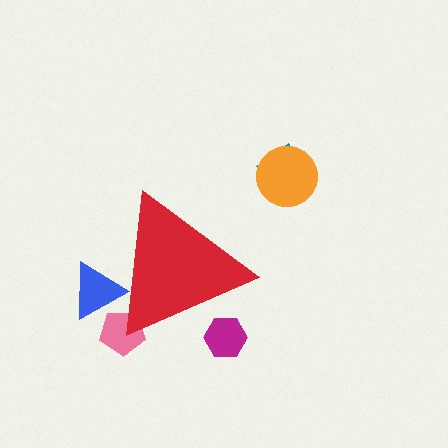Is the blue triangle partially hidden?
Yes, the blue triangle is partially hidden behind the red triangle.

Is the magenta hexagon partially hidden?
Yes, the magenta hexagon is partially hidden behind the red triangle.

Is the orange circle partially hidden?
No, the orange circle is fully visible.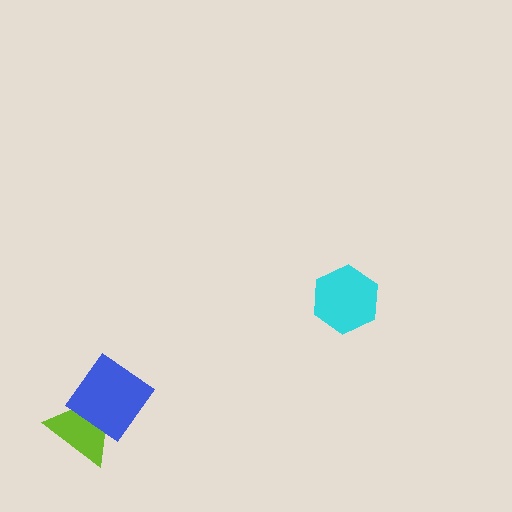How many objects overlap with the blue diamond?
1 object overlaps with the blue diamond.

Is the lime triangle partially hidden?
Yes, it is partially covered by another shape.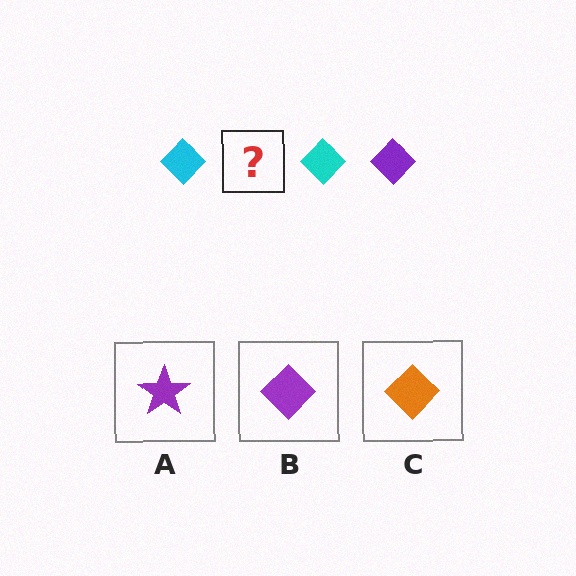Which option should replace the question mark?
Option B.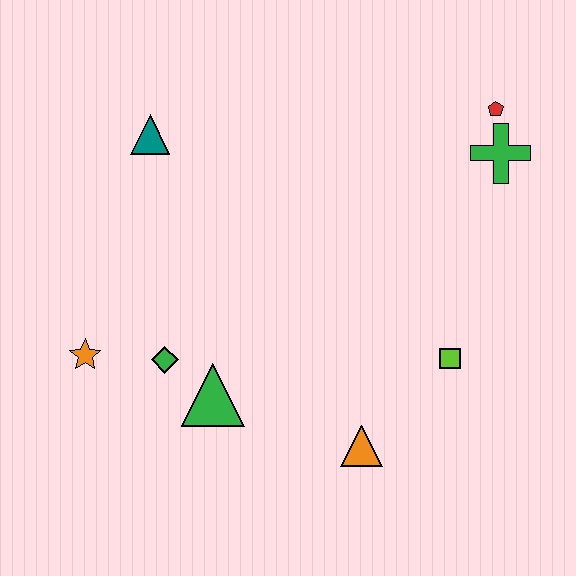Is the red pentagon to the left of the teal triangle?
No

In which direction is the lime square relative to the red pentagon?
The lime square is below the red pentagon.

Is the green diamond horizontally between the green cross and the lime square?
No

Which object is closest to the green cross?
The red pentagon is closest to the green cross.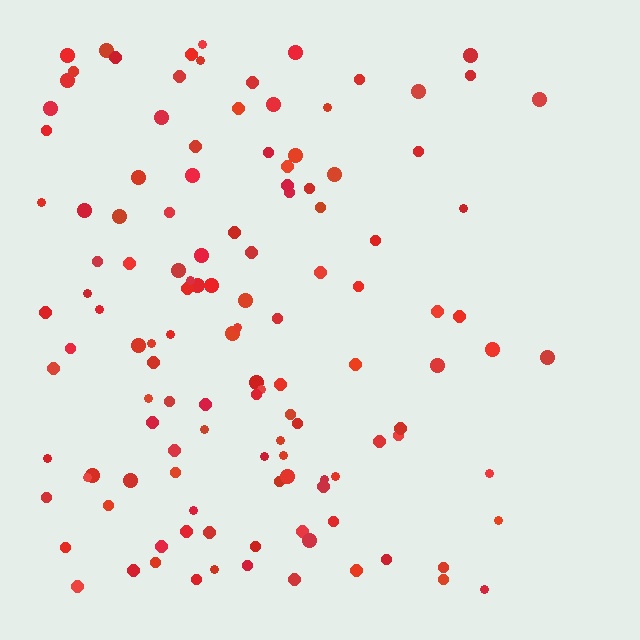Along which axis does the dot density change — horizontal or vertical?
Horizontal.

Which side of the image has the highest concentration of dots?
The left.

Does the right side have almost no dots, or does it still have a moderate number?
Still a moderate number, just noticeably fewer than the left.